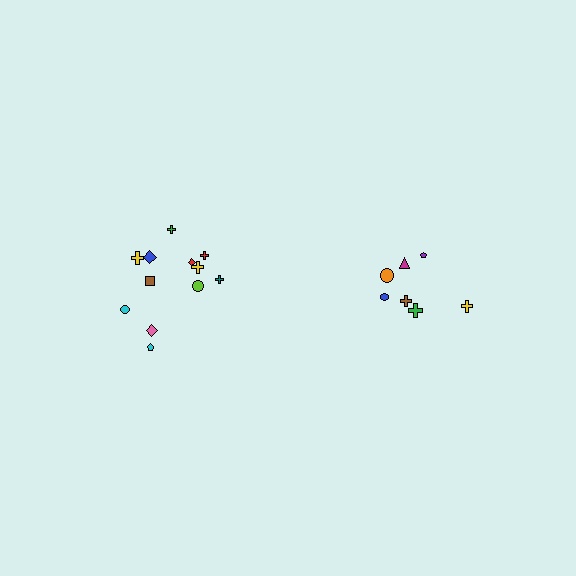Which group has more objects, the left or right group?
The left group.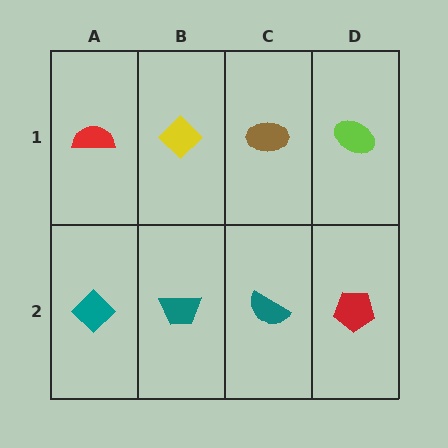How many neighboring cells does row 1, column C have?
3.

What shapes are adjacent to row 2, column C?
A brown ellipse (row 1, column C), a teal trapezoid (row 2, column B), a red pentagon (row 2, column D).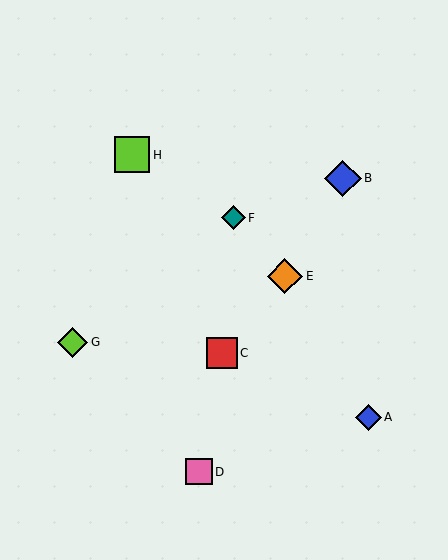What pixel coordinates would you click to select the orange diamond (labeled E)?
Click at (285, 276) to select the orange diamond E.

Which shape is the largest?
The blue diamond (labeled B) is the largest.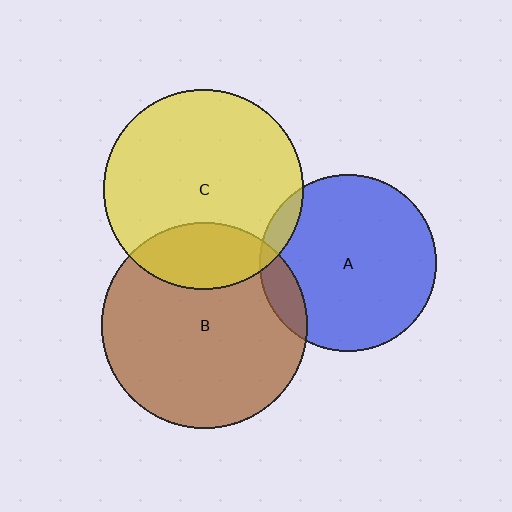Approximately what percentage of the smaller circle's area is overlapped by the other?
Approximately 5%.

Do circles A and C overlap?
Yes.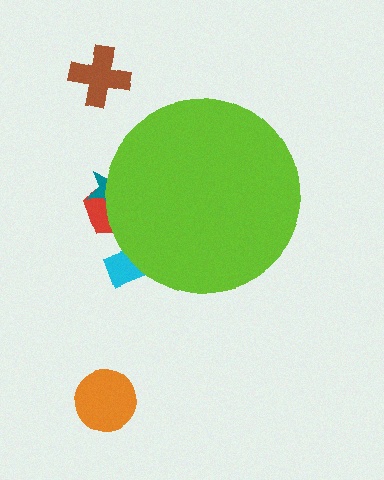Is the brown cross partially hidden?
No, the brown cross is fully visible.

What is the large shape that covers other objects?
A lime circle.